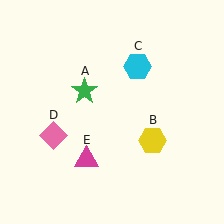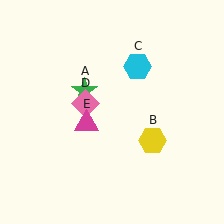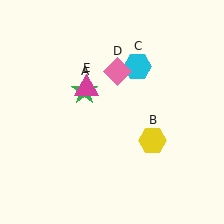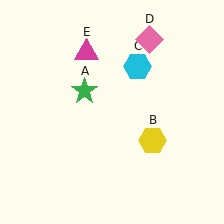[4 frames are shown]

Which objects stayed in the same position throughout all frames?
Green star (object A) and yellow hexagon (object B) and cyan hexagon (object C) remained stationary.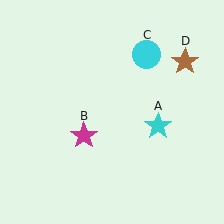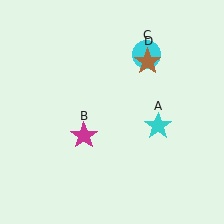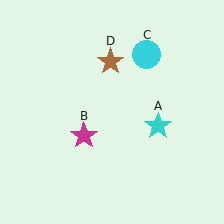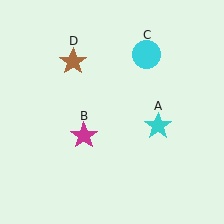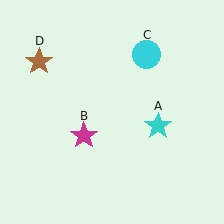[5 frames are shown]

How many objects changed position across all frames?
1 object changed position: brown star (object D).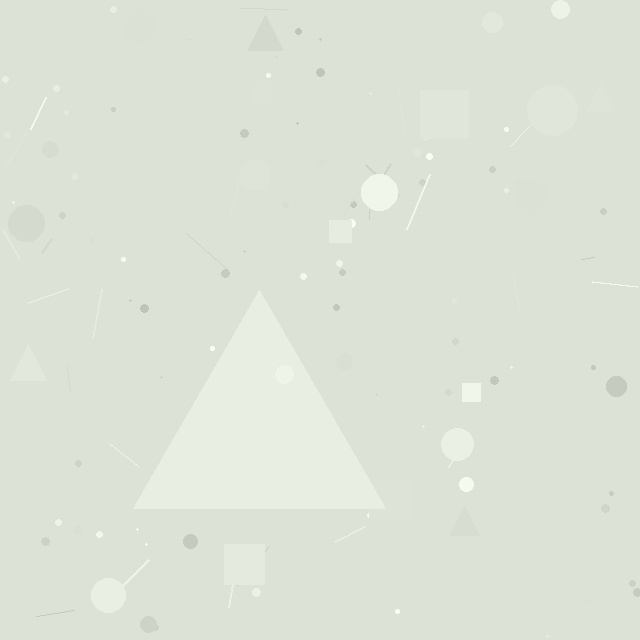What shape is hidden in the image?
A triangle is hidden in the image.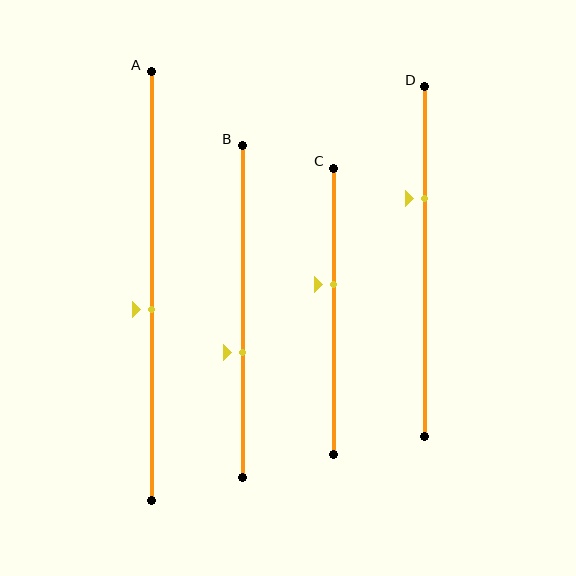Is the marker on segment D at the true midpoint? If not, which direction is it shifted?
No, the marker on segment D is shifted upward by about 18% of the segment length.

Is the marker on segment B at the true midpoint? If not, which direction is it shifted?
No, the marker on segment B is shifted downward by about 12% of the segment length.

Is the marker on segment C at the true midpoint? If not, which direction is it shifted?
No, the marker on segment C is shifted upward by about 10% of the segment length.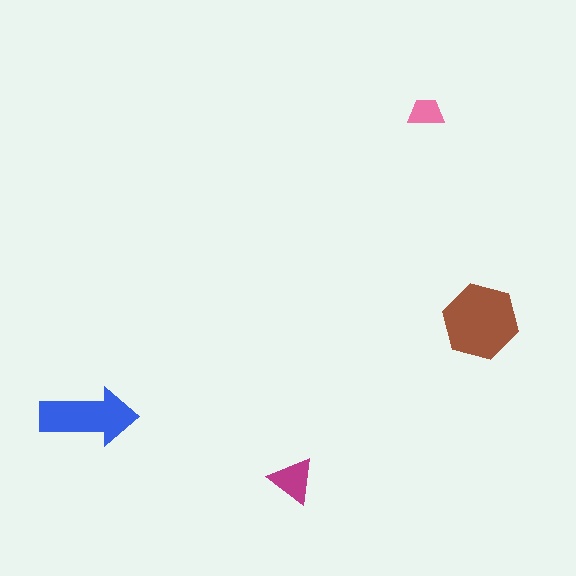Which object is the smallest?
The pink trapezoid.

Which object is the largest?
The brown hexagon.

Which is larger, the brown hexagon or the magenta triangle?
The brown hexagon.